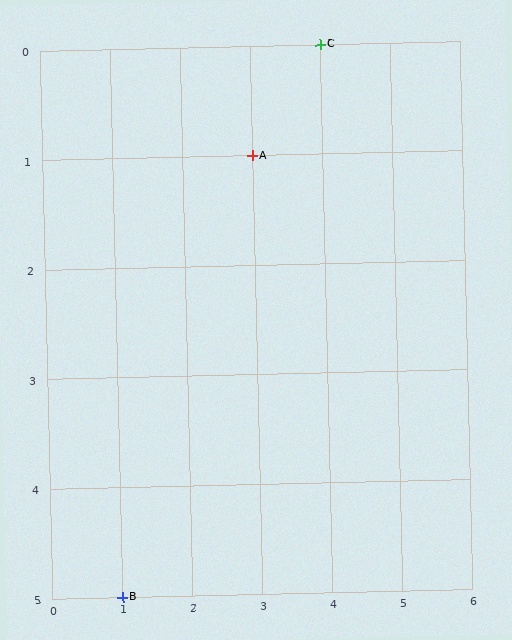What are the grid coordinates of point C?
Point C is at grid coordinates (4, 0).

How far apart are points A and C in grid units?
Points A and C are 1 column and 1 row apart (about 1.4 grid units diagonally).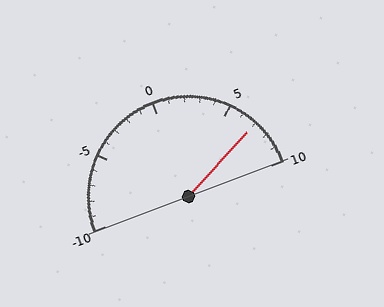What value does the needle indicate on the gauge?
The needle indicates approximately 7.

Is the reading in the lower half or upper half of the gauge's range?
The reading is in the upper half of the range (-10 to 10).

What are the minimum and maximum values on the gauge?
The gauge ranges from -10 to 10.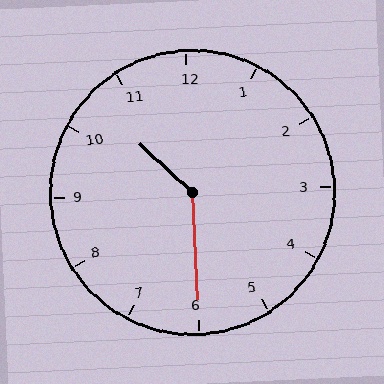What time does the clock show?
10:30.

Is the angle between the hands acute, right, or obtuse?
It is obtuse.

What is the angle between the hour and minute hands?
Approximately 135 degrees.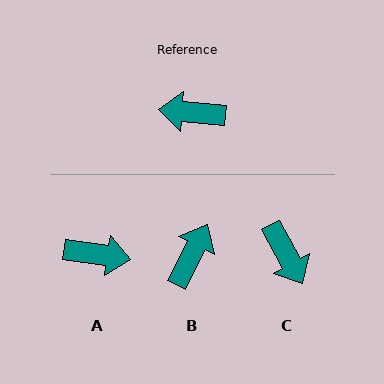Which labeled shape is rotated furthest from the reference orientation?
A, about 176 degrees away.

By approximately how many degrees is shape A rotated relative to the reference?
Approximately 176 degrees counter-clockwise.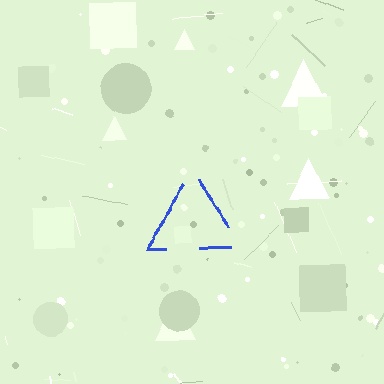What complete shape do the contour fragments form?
The contour fragments form a triangle.